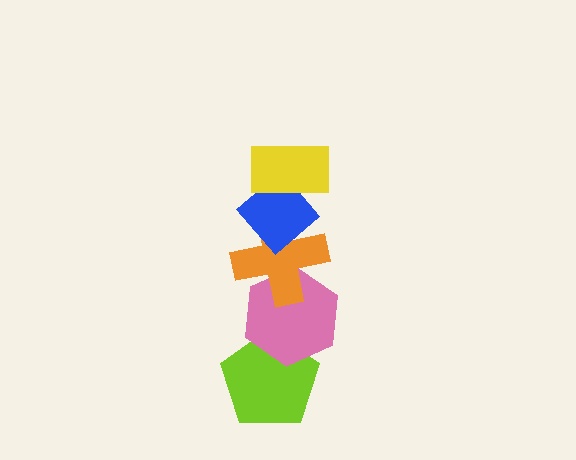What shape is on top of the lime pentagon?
The pink hexagon is on top of the lime pentagon.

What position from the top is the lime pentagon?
The lime pentagon is 5th from the top.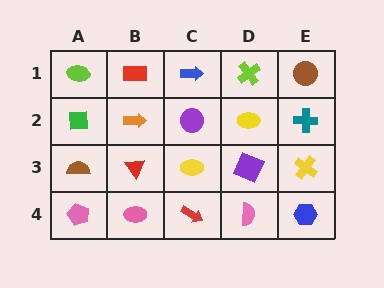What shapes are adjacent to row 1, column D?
A yellow ellipse (row 2, column D), a blue arrow (row 1, column C), a brown circle (row 1, column E).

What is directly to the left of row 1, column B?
A lime ellipse.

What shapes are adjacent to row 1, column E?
A teal cross (row 2, column E), a lime cross (row 1, column D).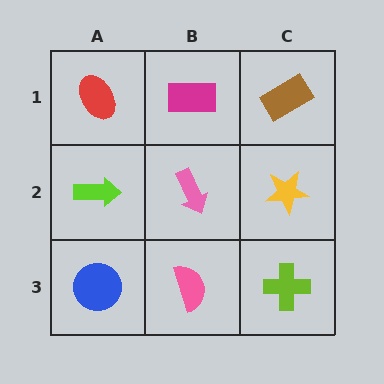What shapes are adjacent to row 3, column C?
A yellow star (row 2, column C), a pink semicircle (row 3, column B).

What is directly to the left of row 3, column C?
A pink semicircle.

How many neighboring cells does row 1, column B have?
3.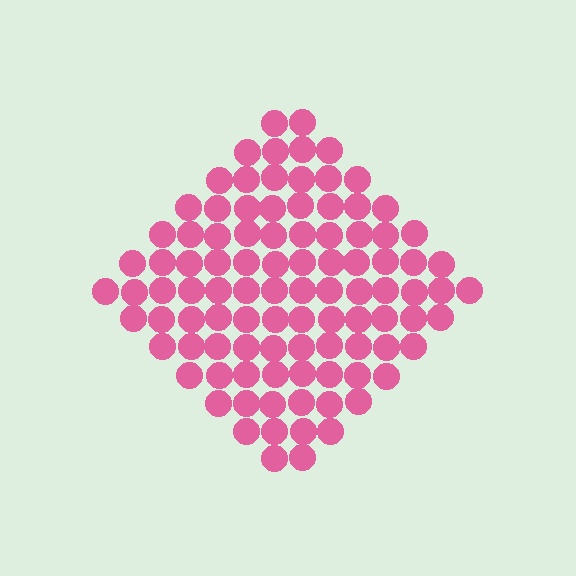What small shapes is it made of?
It is made of small circles.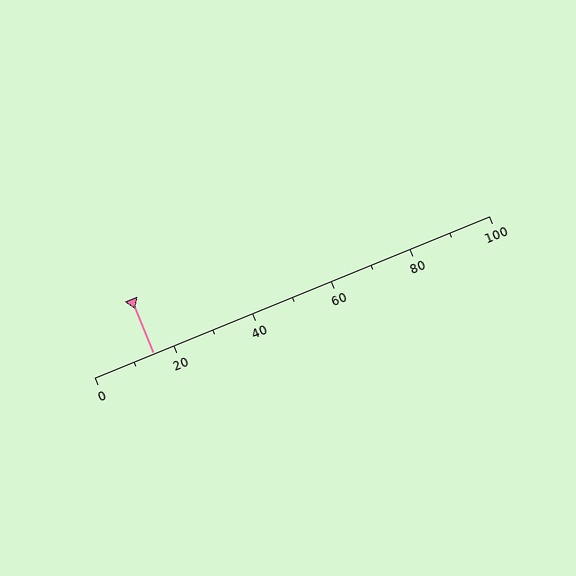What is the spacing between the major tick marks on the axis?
The major ticks are spaced 20 apart.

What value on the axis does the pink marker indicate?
The marker indicates approximately 15.